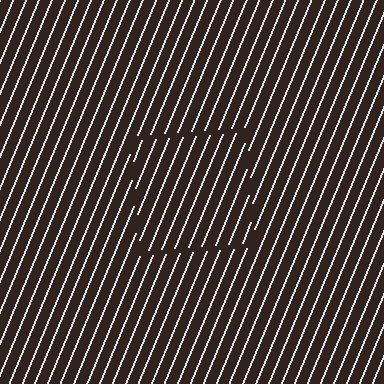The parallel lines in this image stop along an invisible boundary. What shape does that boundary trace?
An illusory square. The interior of the shape contains the same grating, shifted by half a period — the contour is defined by the phase discontinuity where line-ends from the inner and outer gratings abut.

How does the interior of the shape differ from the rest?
The interior of the shape contains the same grating, shifted by half a period — the contour is defined by the phase discontinuity where line-ends from the inner and outer gratings abut.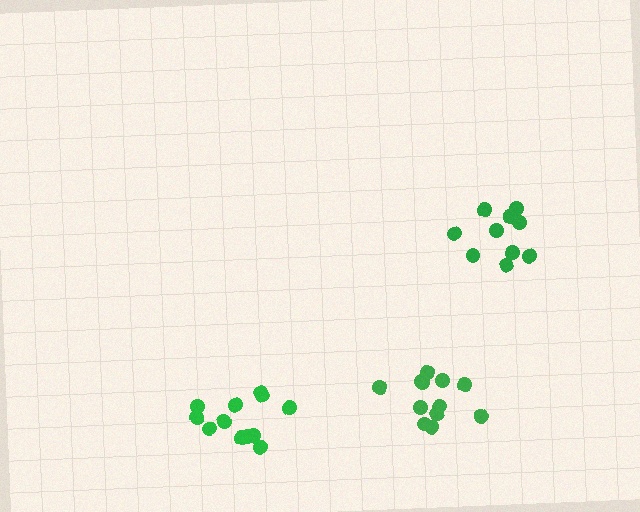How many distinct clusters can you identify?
There are 3 distinct clusters.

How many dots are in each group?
Group 1: 10 dots, Group 2: 12 dots, Group 3: 12 dots (34 total).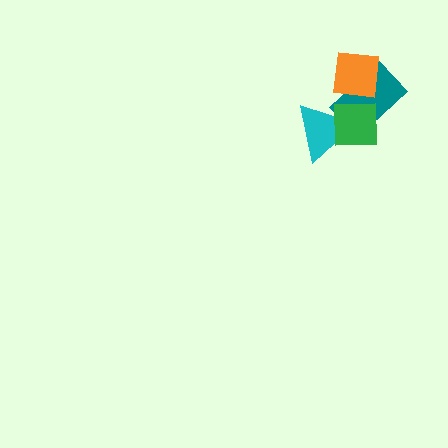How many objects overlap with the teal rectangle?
3 objects overlap with the teal rectangle.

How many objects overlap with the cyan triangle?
2 objects overlap with the cyan triangle.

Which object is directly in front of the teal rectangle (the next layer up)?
The orange square is directly in front of the teal rectangle.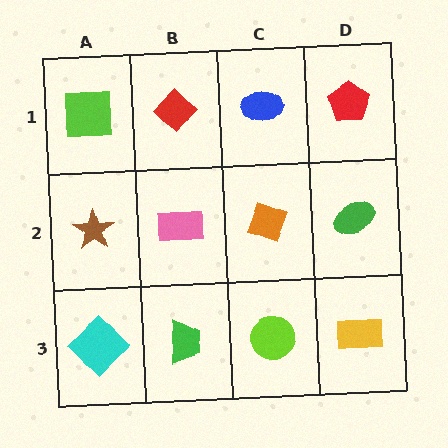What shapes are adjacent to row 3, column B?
A pink rectangle (row 2, column B), a cyan diamond (row 3, column A), a lime circle (row 3, column C).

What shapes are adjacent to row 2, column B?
A red diamond (row 1, column B), a green trapezoid (row 3, column B), a brown star (row 2, column A), an orange diamond (row 2, column C).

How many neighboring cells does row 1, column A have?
2.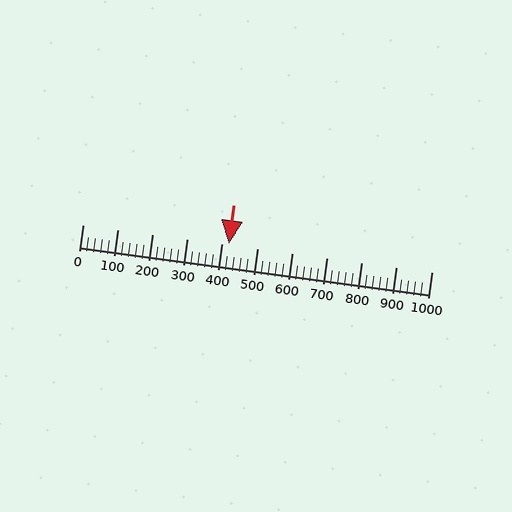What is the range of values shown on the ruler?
The ruler shows values from 0 to 1000.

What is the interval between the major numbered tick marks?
The major tick marks are spaced 100 units apart.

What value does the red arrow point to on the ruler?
The red arrow points to approximately 420.